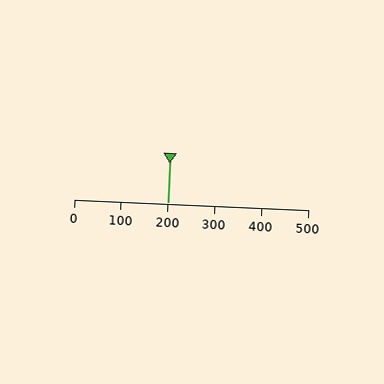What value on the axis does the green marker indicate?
The marker indicates approximately 200.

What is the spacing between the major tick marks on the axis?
The major ticks are spaced 100 apart.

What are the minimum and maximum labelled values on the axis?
The axis runs from 0 to 500.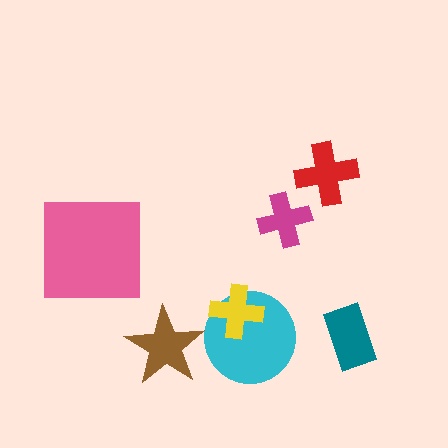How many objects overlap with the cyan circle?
1 object overlaps with the cyan circle.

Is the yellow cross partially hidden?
No, no other shape covers it.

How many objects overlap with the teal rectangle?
0 objects overlap with the teal rectangle.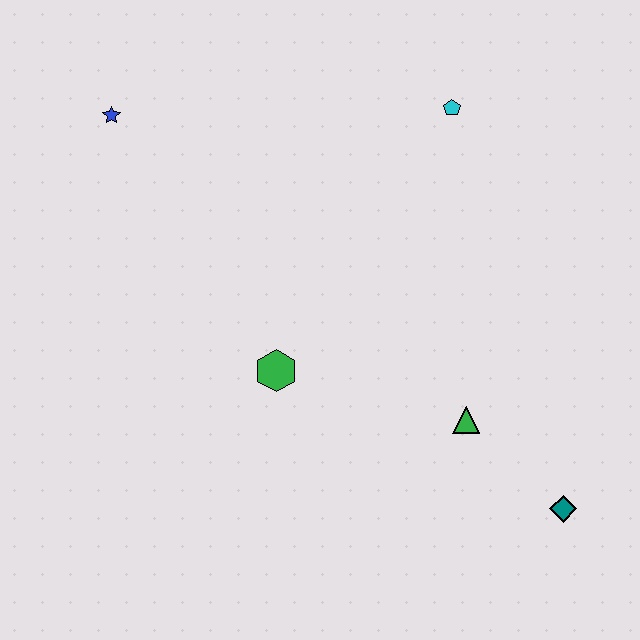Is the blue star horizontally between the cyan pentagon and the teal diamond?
No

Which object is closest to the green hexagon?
The green triangle is closest to the green hexagon.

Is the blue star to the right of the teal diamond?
No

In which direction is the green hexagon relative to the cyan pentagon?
The green hexagon is below the cyan pentagon.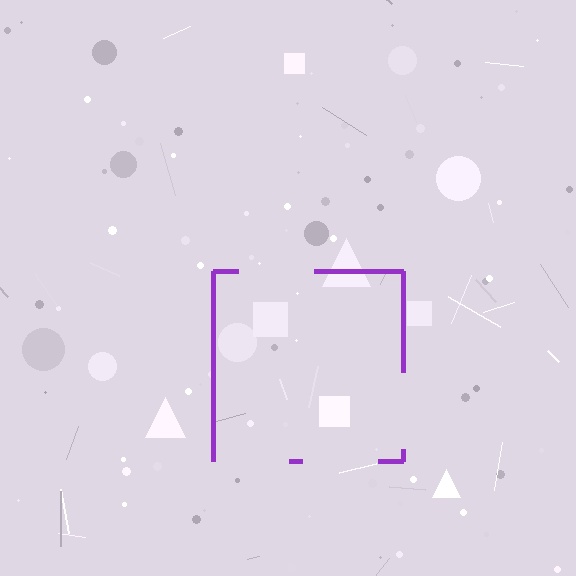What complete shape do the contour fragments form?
The contour fragments form a square.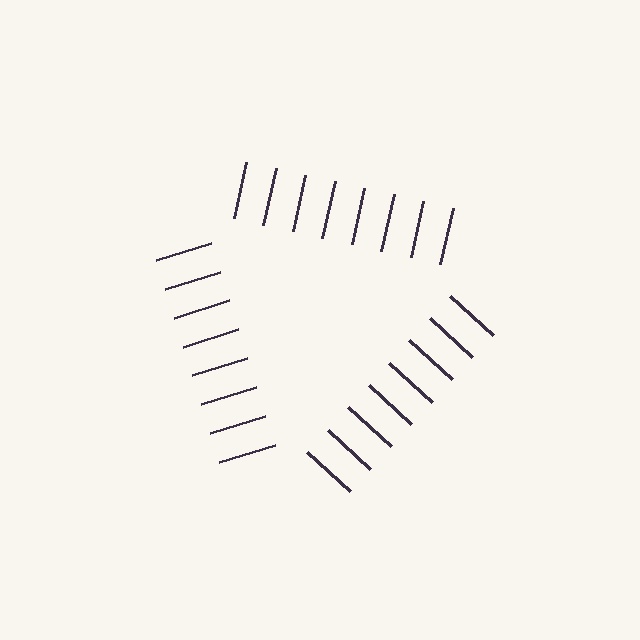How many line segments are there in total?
24 — 8 along each of the 3 edges.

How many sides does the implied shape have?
3 sides — the line-ends trace a triangle.